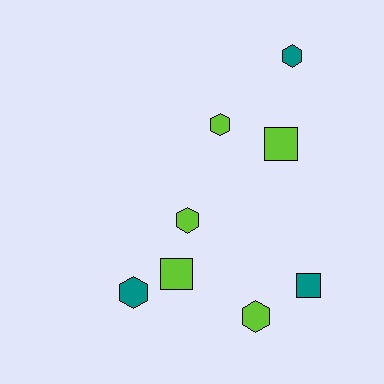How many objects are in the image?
There are 8 objects.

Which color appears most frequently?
Lime, with 5 objects.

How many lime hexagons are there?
There are 3 lime hexagons.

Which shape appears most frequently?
Hexagon, with 5 objects.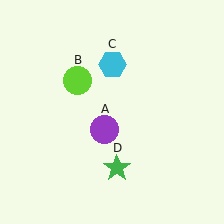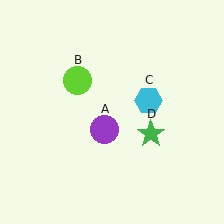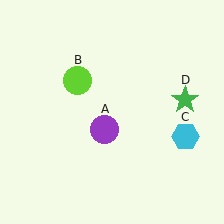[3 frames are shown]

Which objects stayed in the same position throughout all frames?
Purple circle (object A) and lime circle (object B) remained stationary.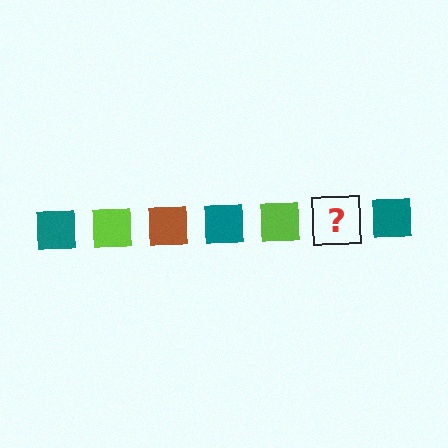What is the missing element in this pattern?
The missing element is a brown square.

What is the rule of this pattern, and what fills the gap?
The rule is that the pattern cycles through teal, lime, brown squares. The gap should be filled with a brown square.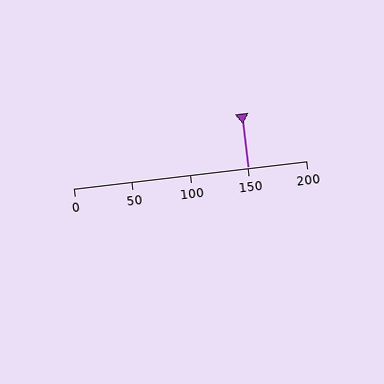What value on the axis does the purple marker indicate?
The marker indicates approximately 150.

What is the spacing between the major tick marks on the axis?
The major ticks are spaced 50 apart.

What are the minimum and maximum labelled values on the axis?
The axis runs from 0 to 200.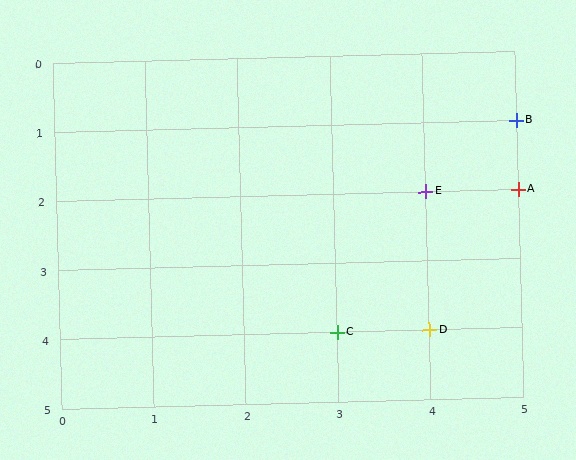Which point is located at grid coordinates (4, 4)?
Point D is at (4, 4).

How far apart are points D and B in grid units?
Points D and B are 1 column and 3 rows apart (about 3.2 grid units diagonally).